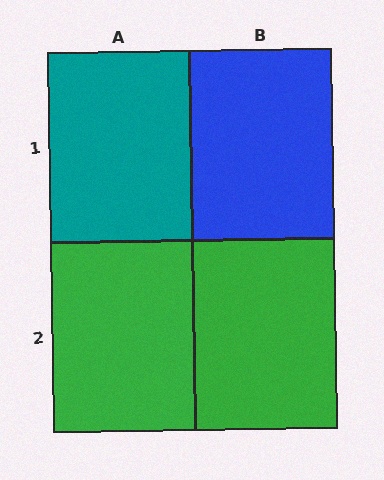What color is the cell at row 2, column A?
Green.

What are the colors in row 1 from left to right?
Teal, blue.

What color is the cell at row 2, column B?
Green.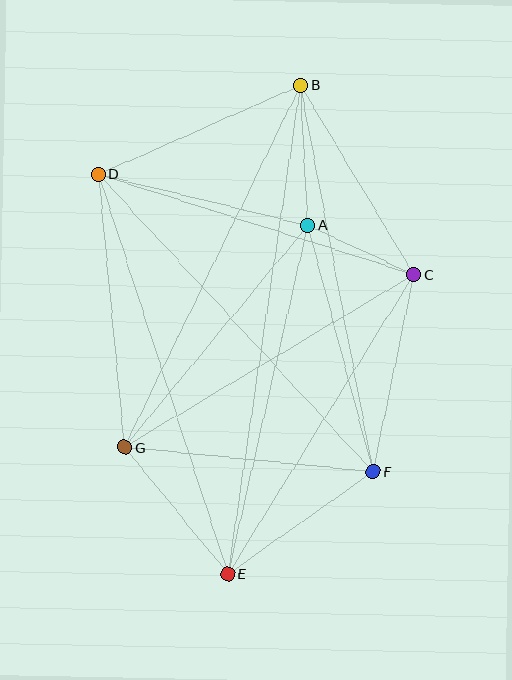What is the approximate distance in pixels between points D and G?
The distance between D and G is approximately 274 pixels.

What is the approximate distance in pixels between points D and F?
The distance between D and F is approximately 405 pixels.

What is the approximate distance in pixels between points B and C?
The distance between B and C is approximately 221 pixels.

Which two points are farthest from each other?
Points B and E are farthest from each other.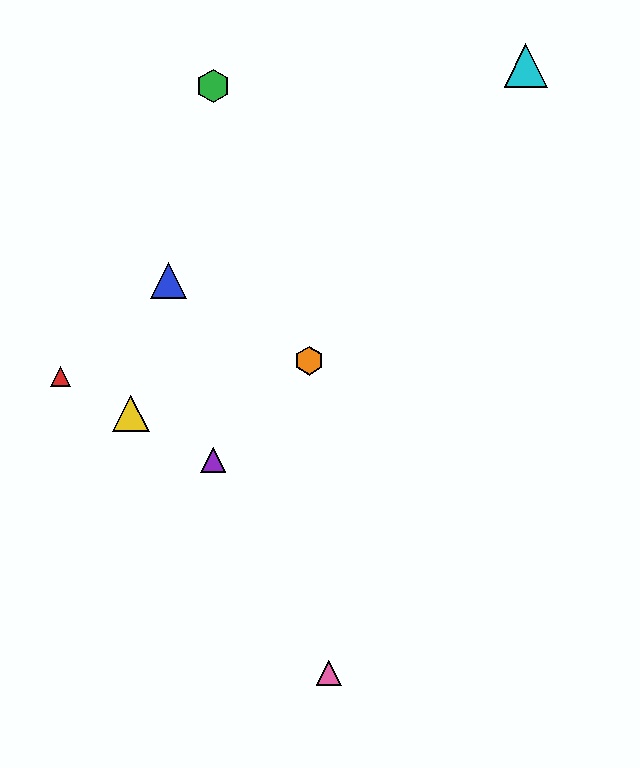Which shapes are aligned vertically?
The green hexagon, the purple triangle are aligned vertically.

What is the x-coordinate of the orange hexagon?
The orange hexagon is at x≈309.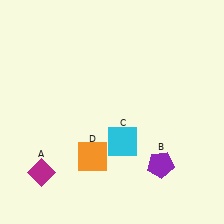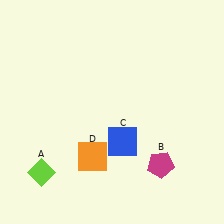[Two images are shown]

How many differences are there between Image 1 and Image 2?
There are 3 differences between the two images.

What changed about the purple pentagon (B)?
In Image 1, B is purple. In Image 2, it changed to magenta.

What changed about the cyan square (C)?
In Image 1, C is cyan. In Image 2, it changed to blue.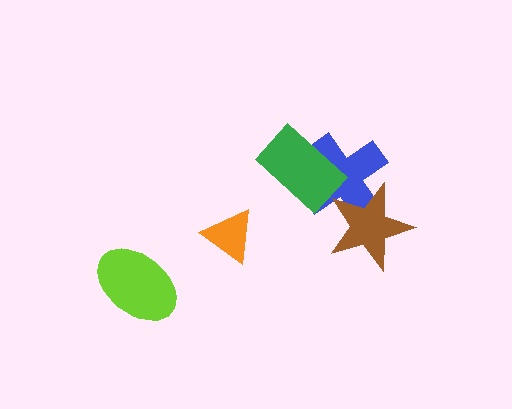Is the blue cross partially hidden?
Yes, it is partially covered by another shape.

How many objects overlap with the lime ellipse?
0 objects overlap with the lime ellipse.